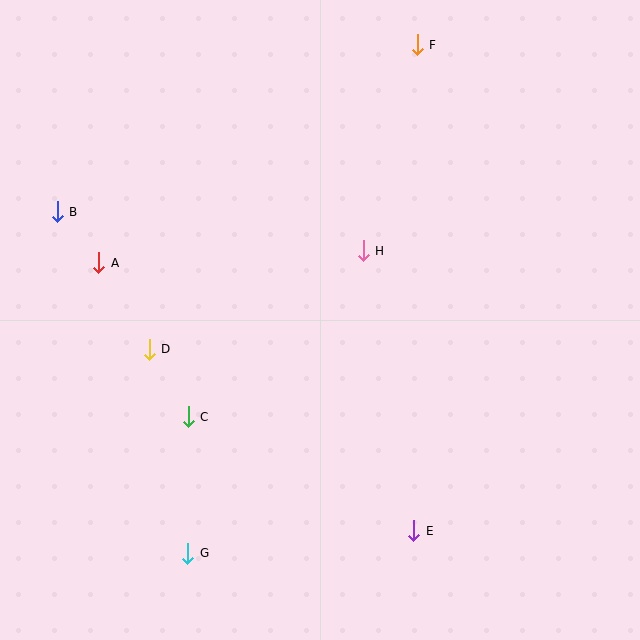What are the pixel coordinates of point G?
Point G is at (188, 553).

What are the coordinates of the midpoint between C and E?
The midpoint between C and E is at (301, 474).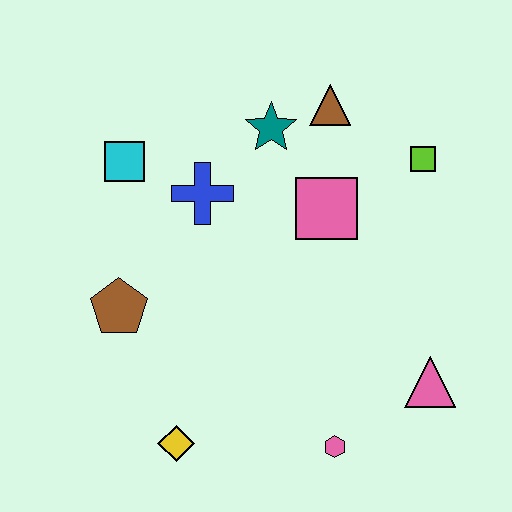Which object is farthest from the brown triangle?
The yellow diamond is farthest from the brown triangle.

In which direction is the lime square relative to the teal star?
The lime square is to the right of the teal star.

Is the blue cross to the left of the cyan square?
No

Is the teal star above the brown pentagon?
Yes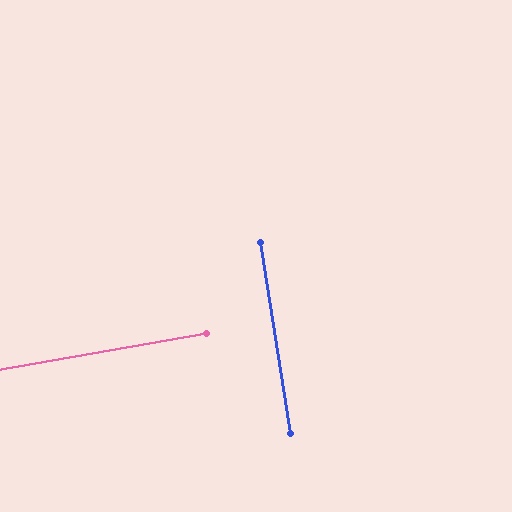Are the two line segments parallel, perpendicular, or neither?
Perpendicular — they meet at approximately 89°.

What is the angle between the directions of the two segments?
Approximately 89 degrees.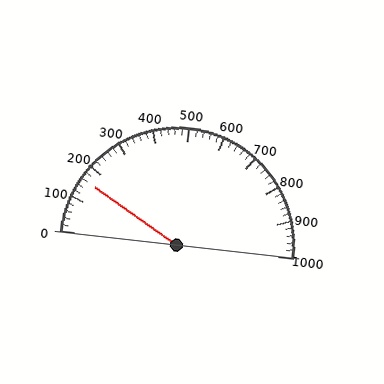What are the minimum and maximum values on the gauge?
The gauge ranges from 0 to 1000.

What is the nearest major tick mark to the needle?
The nearest major tick mark is 200.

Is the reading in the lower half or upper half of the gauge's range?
The reading is in the lower half of the range (0 to 1000).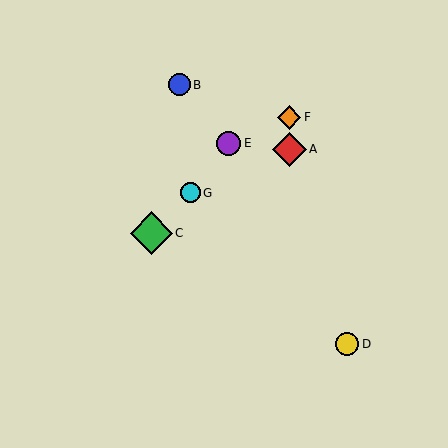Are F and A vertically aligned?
Yes, both are at x≈289.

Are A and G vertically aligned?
No, A is at x≈289 and G is at x≈190.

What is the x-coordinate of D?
Object D is at x≈347.